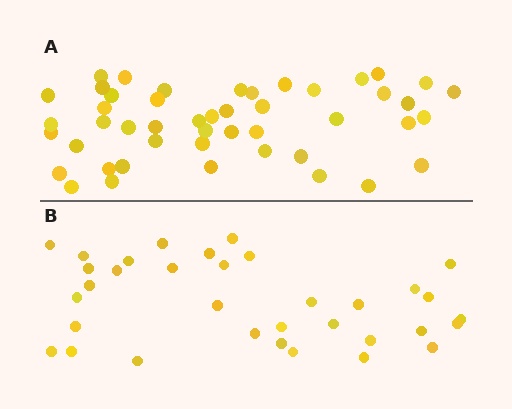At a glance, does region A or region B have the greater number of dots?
Region A (the top region) has more dots.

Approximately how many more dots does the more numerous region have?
Region A has approximately 15 more dots than region B.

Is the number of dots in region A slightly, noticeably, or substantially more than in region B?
Region A has noticeably more, but not dramatically so. The ratio is roughly 1.4 to 1.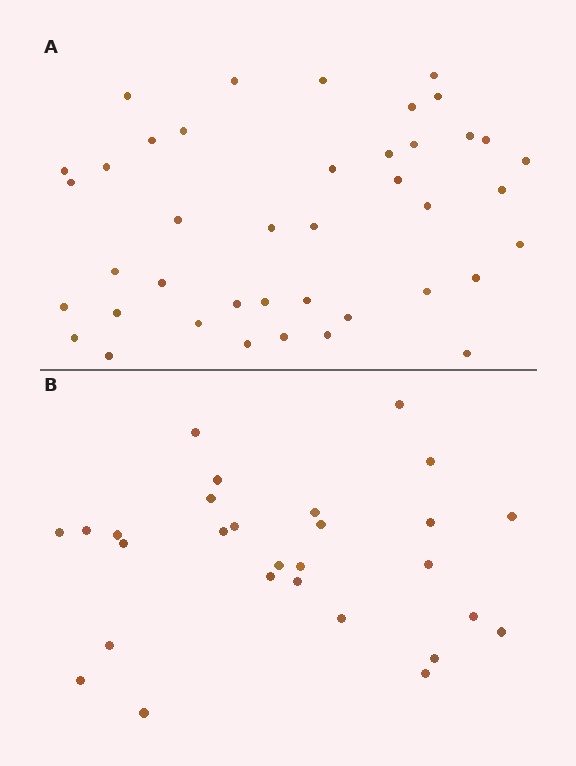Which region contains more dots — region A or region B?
Region A (the top region) has more dots.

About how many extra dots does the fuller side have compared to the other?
Region A has approximately 15 more dots than region B.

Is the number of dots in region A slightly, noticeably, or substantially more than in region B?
Region A has substantially more. The ratio is roughly 1.5 to 1.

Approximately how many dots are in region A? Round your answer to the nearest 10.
About 40 dots. (The exact count is 41, which rounds to 40.)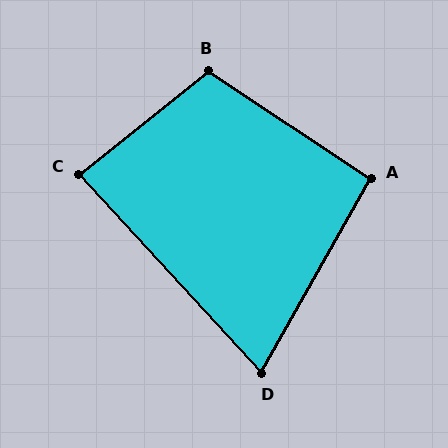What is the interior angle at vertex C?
Approximately 86 degrees (approximately right).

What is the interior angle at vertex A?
Approximately 94 degrees (approximately right).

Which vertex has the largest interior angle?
B, at approximately 108 degrees.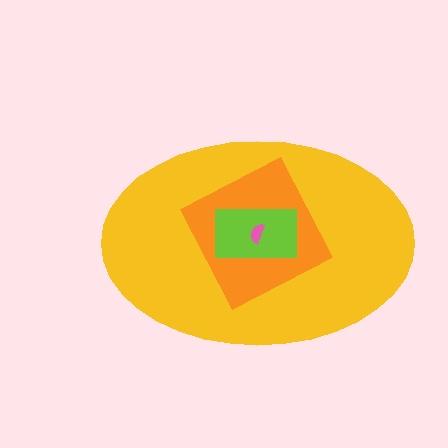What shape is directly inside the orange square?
The lime rectangle.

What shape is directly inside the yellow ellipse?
The orange square.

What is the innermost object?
The pink semicircle.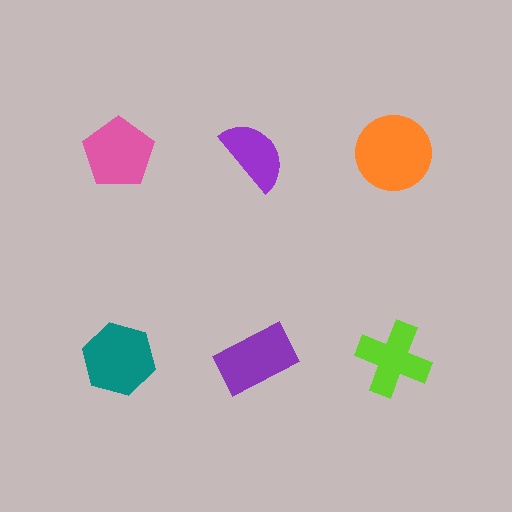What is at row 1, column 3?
An orange circle.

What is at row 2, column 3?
A lime cross.